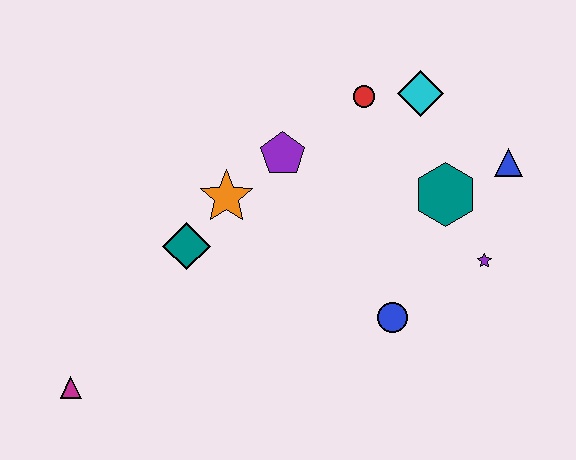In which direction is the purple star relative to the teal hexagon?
The purple star is below the teal hexagon.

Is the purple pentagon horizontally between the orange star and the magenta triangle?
No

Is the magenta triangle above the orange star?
No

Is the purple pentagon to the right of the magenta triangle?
Yes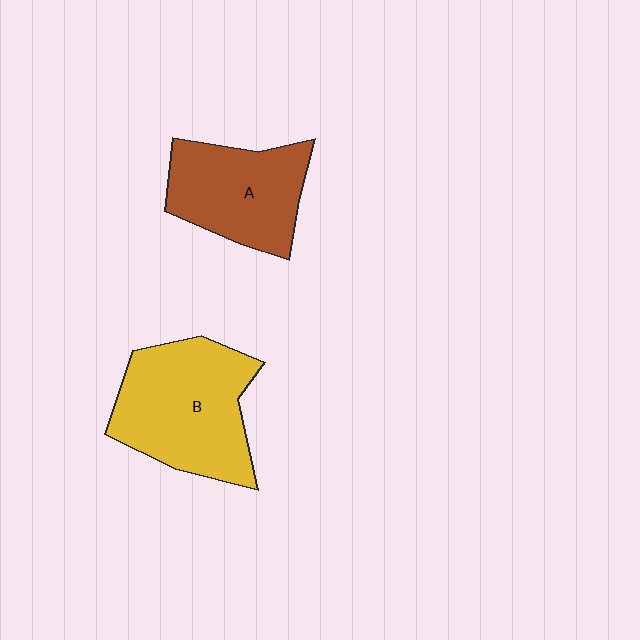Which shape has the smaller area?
Shape A (brown).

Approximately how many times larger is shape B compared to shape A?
Approximately 1.3 times.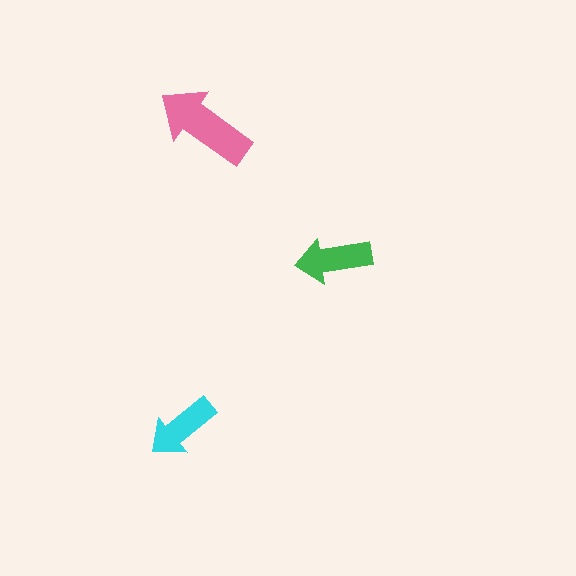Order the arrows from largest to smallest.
the pink one, the green one, the cyan one.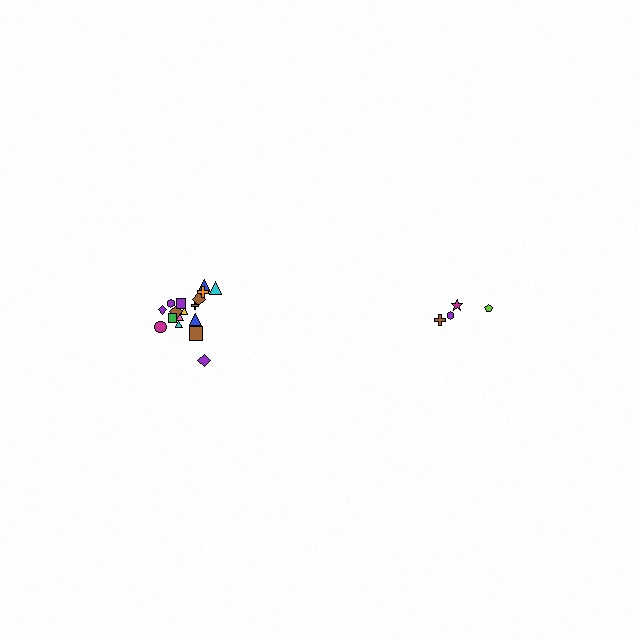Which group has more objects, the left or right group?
The left group.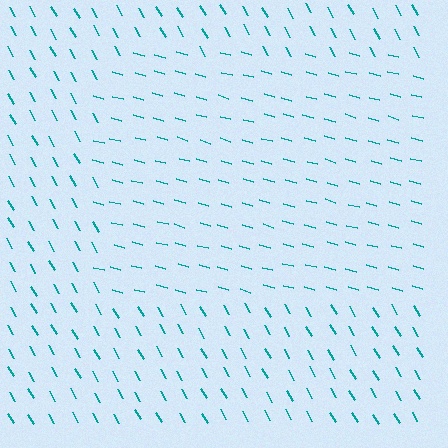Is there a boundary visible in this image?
Yes, there is a texture boundary formed by a change in line orientation.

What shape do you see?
I see a rectangle.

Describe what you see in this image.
The image is filled with small teal line segments. A rectangle region in the image has lines oriented differently from the surrounding lines, creating a visible texture boundary.